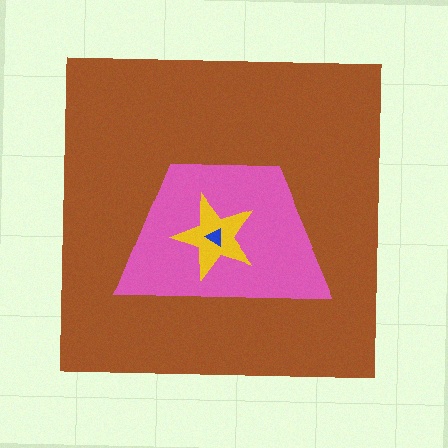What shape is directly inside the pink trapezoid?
The yellow star.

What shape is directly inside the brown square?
The pink trapezoid.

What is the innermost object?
The blue triangle.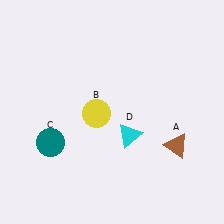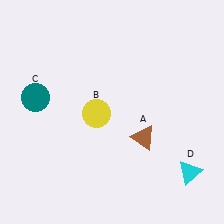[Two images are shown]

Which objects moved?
The objects that moved are: the brown triangle (A), the teal circle (C), the cyan triangle (D).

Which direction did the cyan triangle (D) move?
The cyan triangle (D) moved right.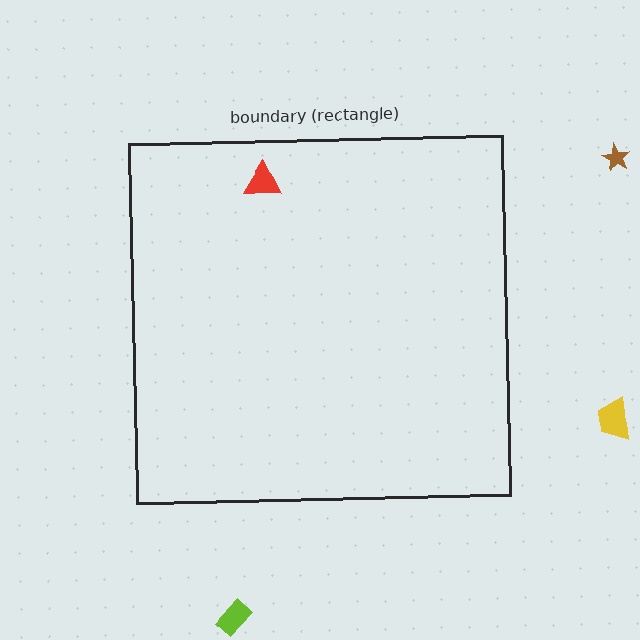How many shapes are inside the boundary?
1 inside, 3 outside.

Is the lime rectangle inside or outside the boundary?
Outside.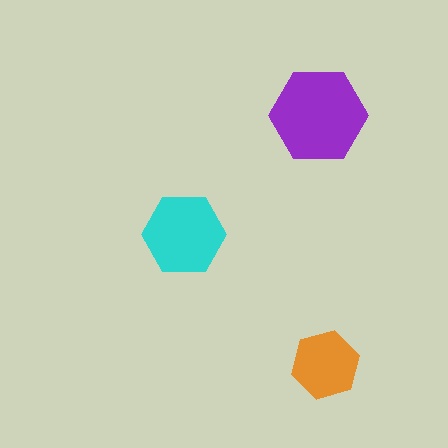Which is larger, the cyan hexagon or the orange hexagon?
The cyan one.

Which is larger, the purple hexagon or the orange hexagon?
The purple one.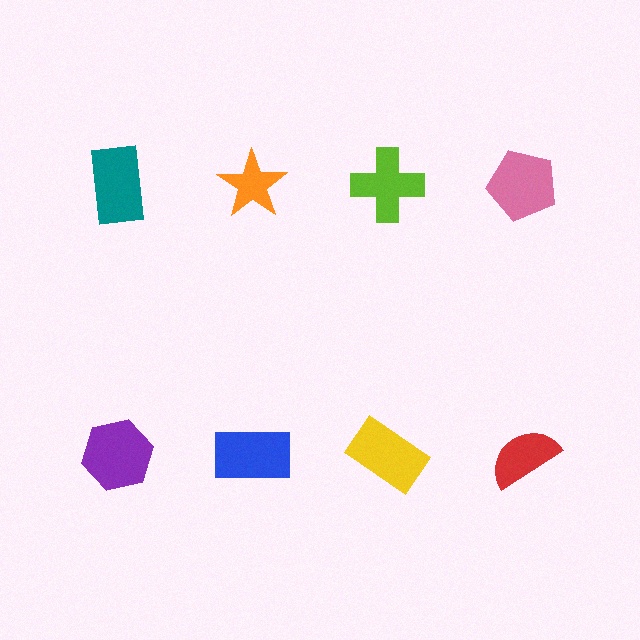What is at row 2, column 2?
A blue rectangle.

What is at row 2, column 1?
A purple hexagon.